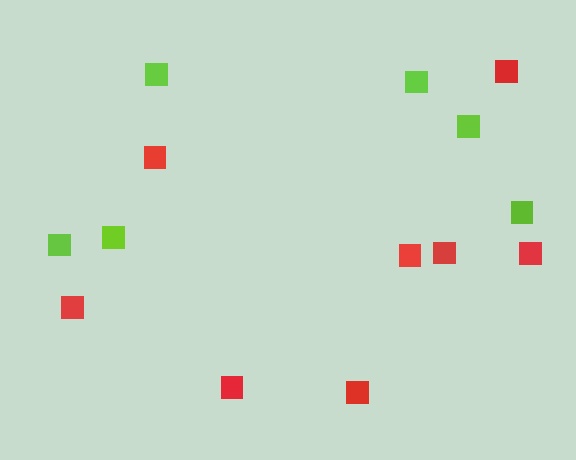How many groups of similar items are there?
There are 2 groups: one group of lime squares (6) and one group of red squares (8).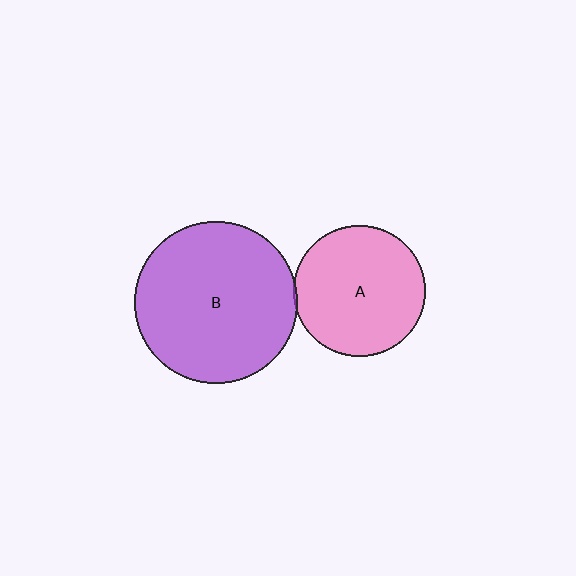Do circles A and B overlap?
Yes.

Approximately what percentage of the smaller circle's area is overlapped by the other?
Approximately 5%.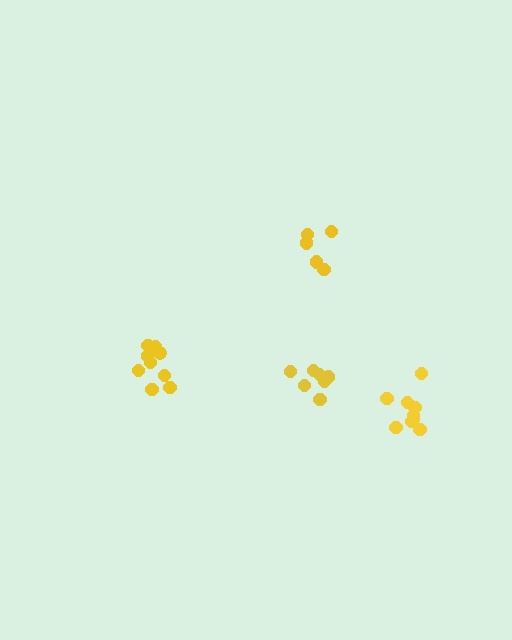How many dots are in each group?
Group 1: 7 dots, Group 2: 9 dots, Group 3: 9 dots, Group 4: 5 dots (30 total).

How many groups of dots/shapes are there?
There are 4 groups.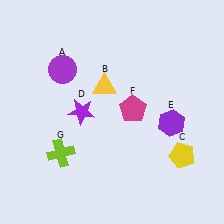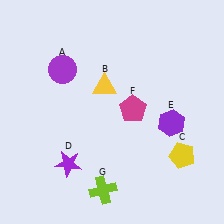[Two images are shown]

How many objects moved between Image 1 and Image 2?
2 objects moved between the two images.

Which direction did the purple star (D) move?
The purple star (D) moved down.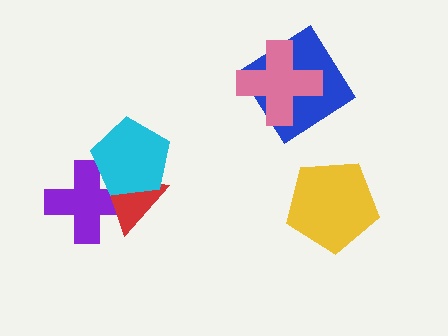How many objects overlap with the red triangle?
2 objects overlap with the red triangle.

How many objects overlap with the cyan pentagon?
2 objects overlap with the cyan pentagon.